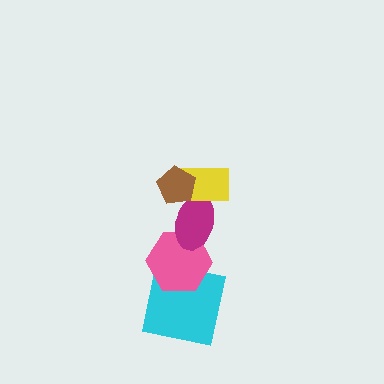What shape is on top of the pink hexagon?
The magenta ellipse is on top of the pink hexagon.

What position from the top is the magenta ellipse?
The magenta ellipse is 3rd from the top.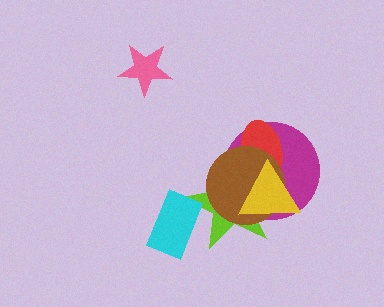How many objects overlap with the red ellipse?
4 objects overlap with the red ellipse.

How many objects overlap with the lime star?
5 objects overlap with the lime star.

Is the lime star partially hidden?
Yes, it is partially covered by another shape.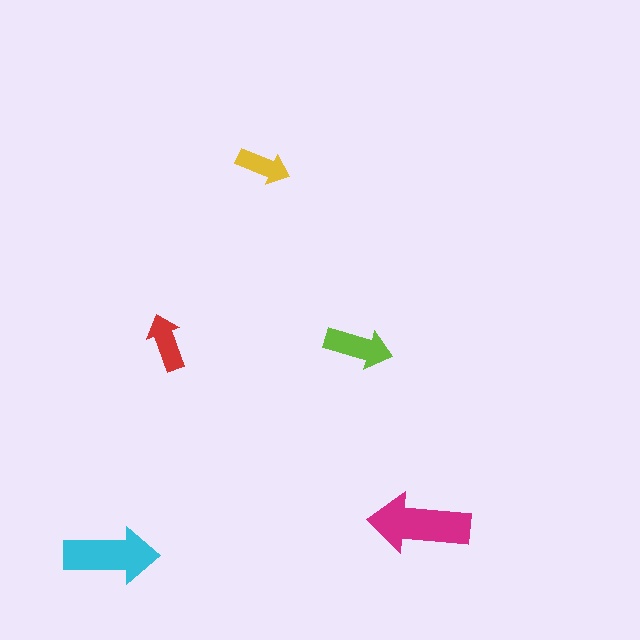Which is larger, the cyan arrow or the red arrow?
The cyan one.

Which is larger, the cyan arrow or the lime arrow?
The cyan one.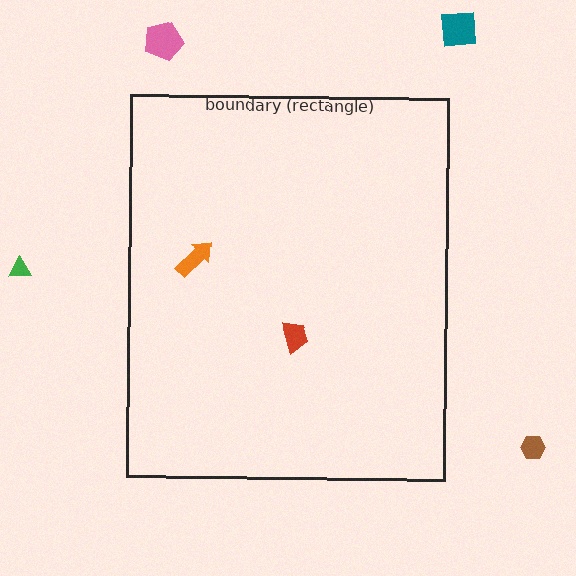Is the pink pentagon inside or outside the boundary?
Outside.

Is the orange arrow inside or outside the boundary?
Inside.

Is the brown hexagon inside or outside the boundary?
Outside.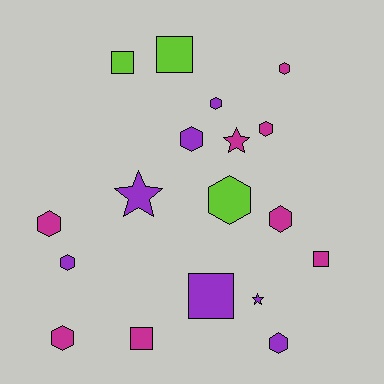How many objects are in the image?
There are 18 objects.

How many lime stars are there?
There are no lime stars.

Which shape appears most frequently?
Hexagon, with 10 objects.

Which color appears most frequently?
Magenta, with 8 objects.